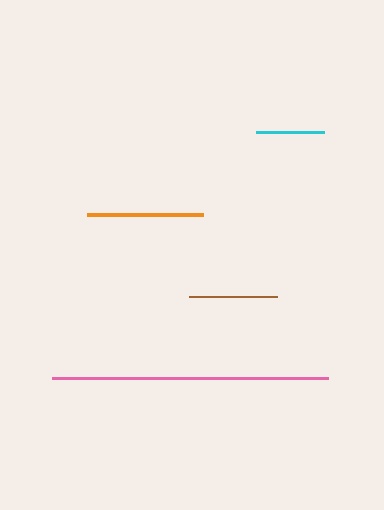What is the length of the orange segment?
The orange segment is approximately 117 pixels long.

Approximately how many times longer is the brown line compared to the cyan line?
The brown line is approximately 1.3 times the length of the cyan line.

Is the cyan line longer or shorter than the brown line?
The brown line is longer than the cyan line.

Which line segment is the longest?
The pink line is the longest at approximately 276 pixels.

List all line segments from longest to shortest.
From longest to shortest: pink, orange, brown, cyan.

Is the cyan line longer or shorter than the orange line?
The orange line is longer than the cyan line.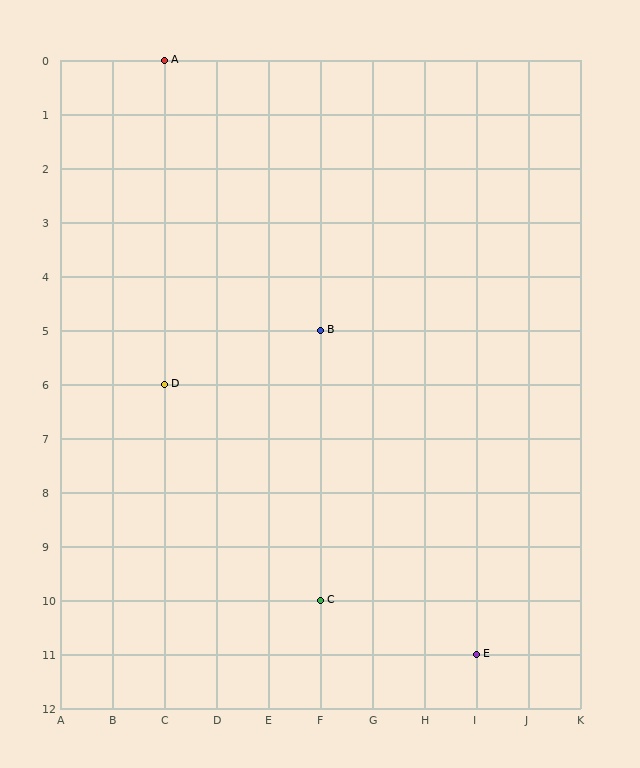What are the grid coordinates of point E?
Point E is at grid coordinates (I, 11).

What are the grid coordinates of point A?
Point A is at grid coordinates (C, 0).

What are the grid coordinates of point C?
Point C is at grid coordinates (F, 10).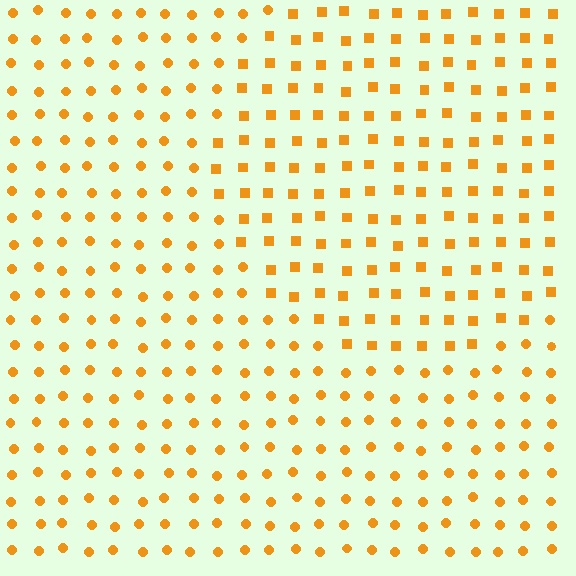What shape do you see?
I see a circle.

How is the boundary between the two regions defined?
The boundary is defined by a change in element shape: squares inside vs. circles outside. All elements share the same color and spacing.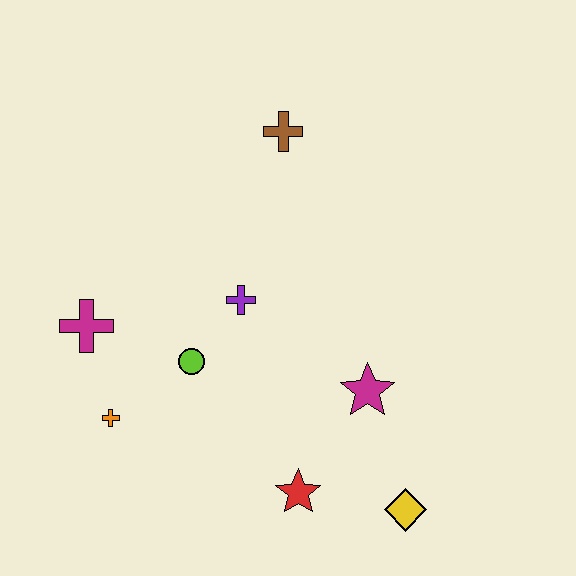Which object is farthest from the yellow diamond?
The brown cross is farthest from the yellow diamond.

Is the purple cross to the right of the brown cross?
No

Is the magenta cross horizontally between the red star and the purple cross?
No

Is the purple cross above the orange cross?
Yes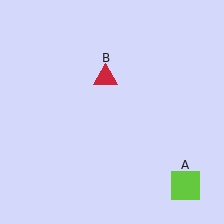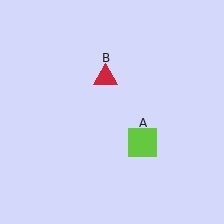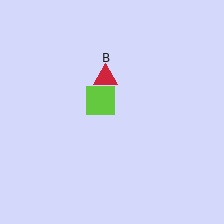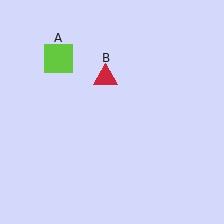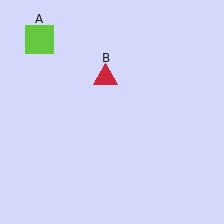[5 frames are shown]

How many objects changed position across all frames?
1 object changed position: lime square (object A).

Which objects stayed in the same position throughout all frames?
Red triangle (object B) remained stationary.